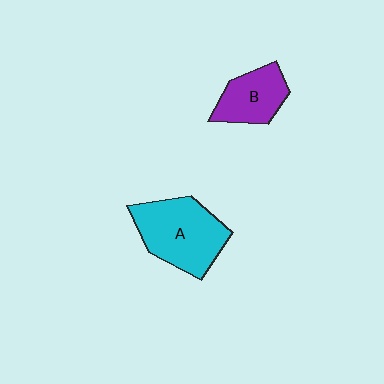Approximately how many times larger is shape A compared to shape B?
Approximately 1.7 times.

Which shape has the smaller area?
Shape B (purple).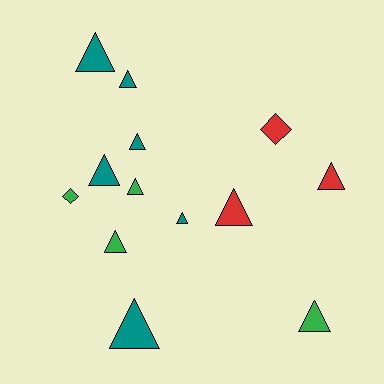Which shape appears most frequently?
Triangle, with 11 objects.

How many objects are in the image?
There are 13 objects.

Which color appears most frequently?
Teal, with 6 objects.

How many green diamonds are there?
There is 1 green diamond.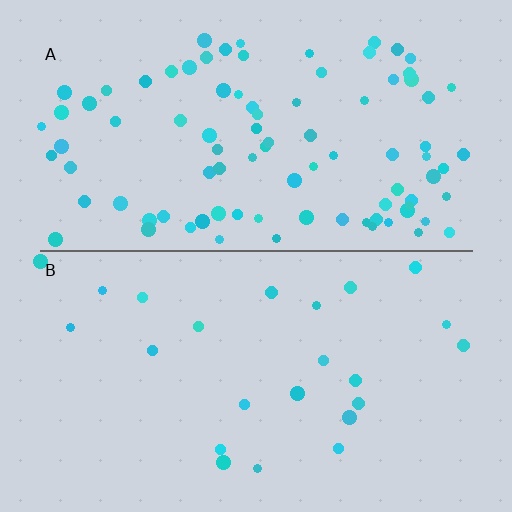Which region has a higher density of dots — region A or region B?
A (the top).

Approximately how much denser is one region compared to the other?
Approximately 3.9× — region A over region B.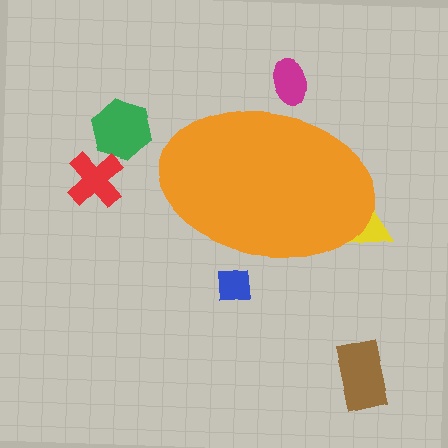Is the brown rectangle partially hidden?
No, the brown rectangle is fully visible.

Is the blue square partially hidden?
Yes, the blue square is partially hidden behind the orange ellipse.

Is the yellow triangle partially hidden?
Yes, the yellow triangle is partially hidden behind the orange ellipse.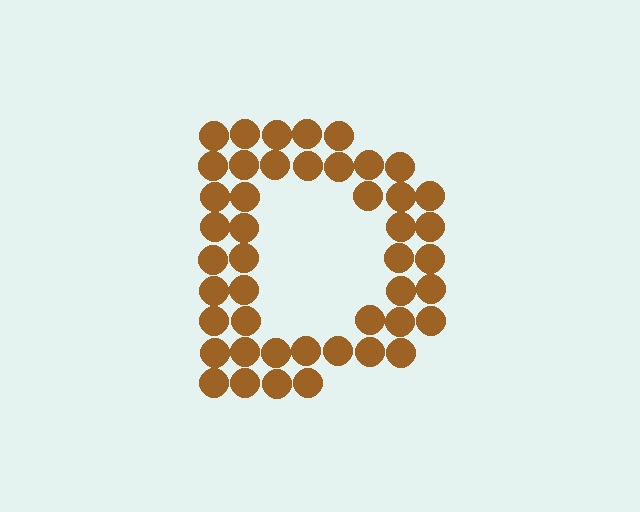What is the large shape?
The large shape is the letter D.